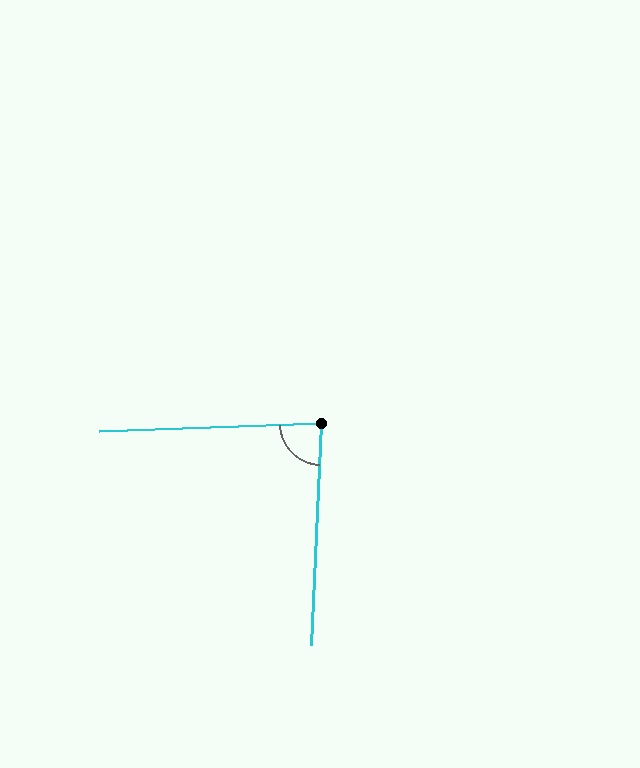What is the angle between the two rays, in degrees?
Approximately 85 degrees.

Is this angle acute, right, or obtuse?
It is approximately a right angle.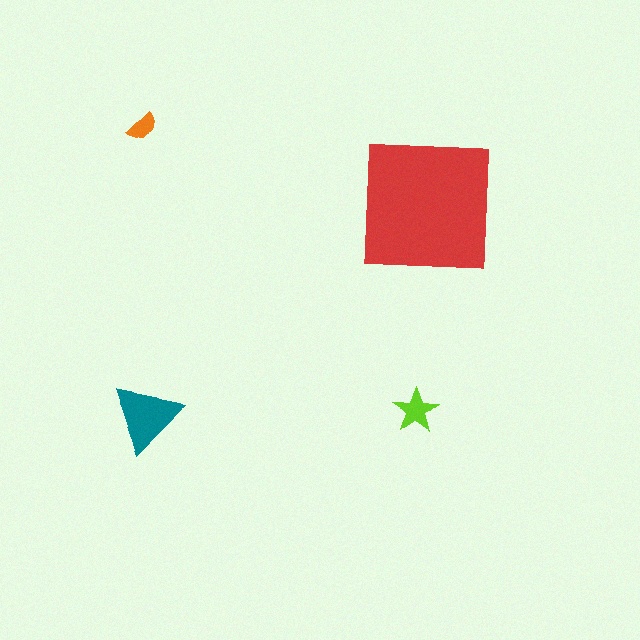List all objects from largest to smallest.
The red square, the teal triangle, the lime star, the orange semicircle.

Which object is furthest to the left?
The orange semicircle is leftmost.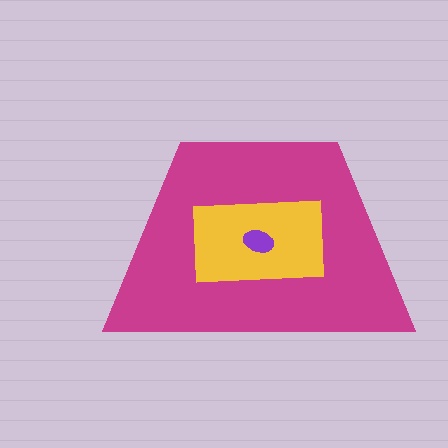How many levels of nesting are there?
3.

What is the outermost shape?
The magenta trapezoid.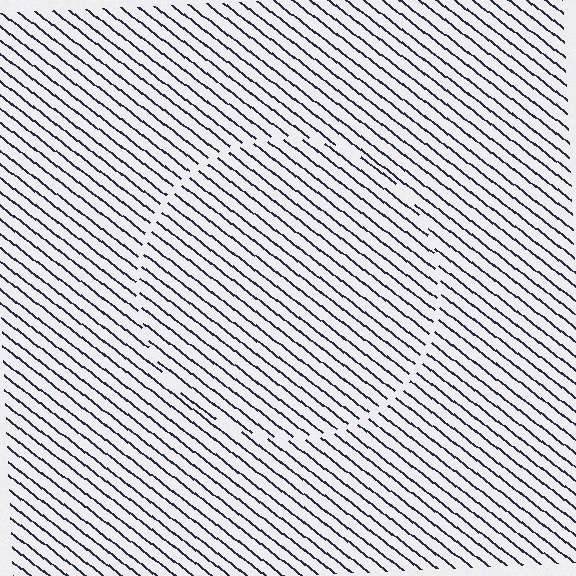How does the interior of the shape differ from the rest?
The interior of the shape contains the same grating, shifted by half a period — the contour is defined by the phase discontinuity where line-ends from the inner and outer gratings abut.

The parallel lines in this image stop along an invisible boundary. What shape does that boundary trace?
An illusory circle. The interior of the shape contains the same grating, shifted by half a period — the contour is defined by the phase discontinuity where line-ends from the inner and outer gratings abut.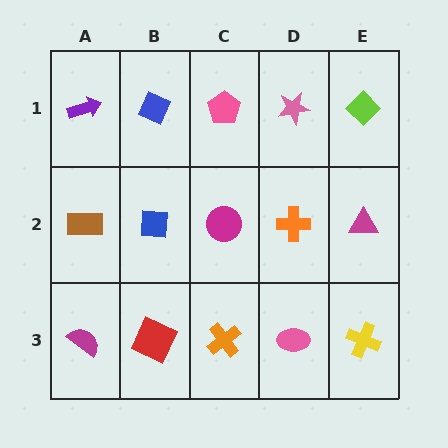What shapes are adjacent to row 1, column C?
A magenta circle (row 2, column C), a blue diamond (row 1, column B), a pink star (row 1, column D).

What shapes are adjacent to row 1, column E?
A magenta triangle (row 2, column E), a pink star (row 1, column D).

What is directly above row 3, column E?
A magenta triangle.